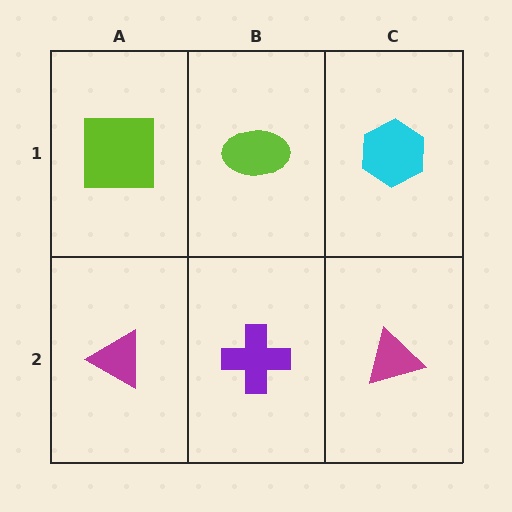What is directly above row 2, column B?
A lime ellipse.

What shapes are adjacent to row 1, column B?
A purple cross (row 2, column B), a lime square (row 1, column A), a cyan hexagon (row 1, column C).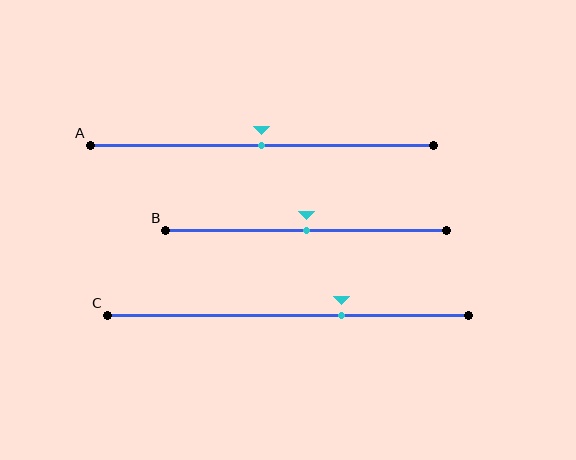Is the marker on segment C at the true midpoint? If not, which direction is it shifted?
No, the marker on segment C is shifted to the right by about 15% of the segment length.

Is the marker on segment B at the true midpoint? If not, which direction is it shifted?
Yes, the marker on segment B is at the true midpoint.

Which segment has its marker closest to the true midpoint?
Segment A has its marker closest to the true midpoint.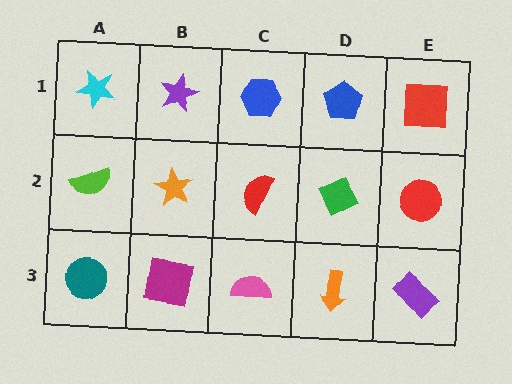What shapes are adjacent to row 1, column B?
An orange star (row 2, column B), a cyan star (row 1, column A), a blue hexagon (row 1, column C).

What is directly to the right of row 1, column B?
A blue hexagon.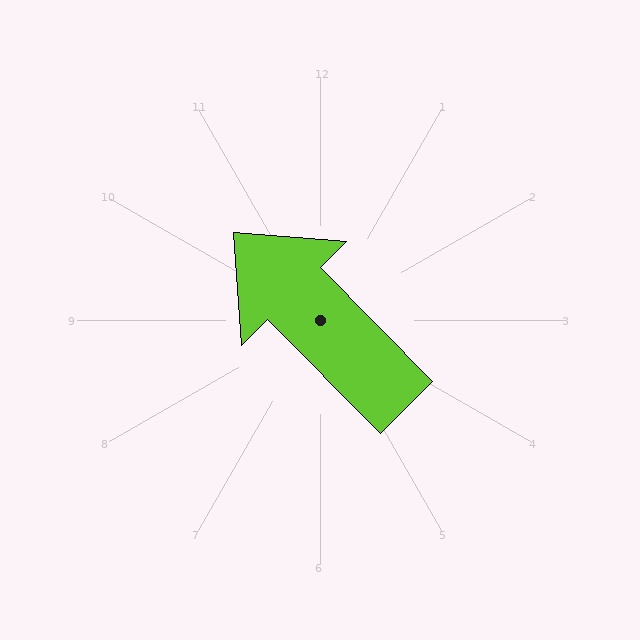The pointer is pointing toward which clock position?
Roughly 11 o'clock.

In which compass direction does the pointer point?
Northwest.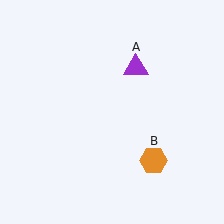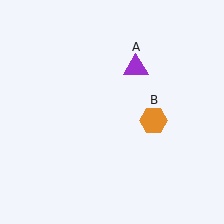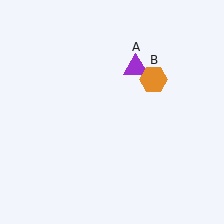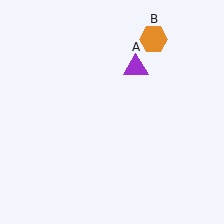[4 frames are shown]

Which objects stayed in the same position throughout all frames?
Purple triangle (object A) remained stationary.